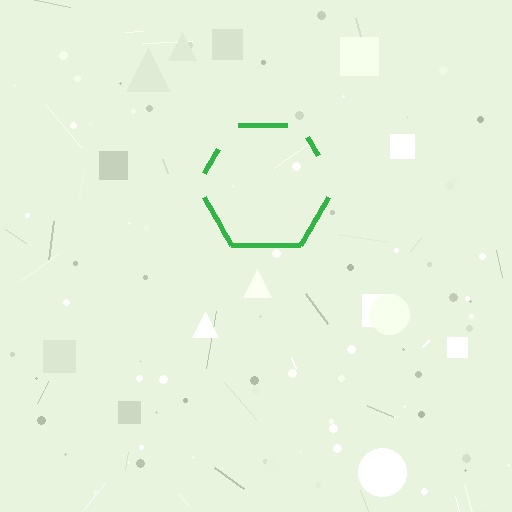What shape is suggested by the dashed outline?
The dashed outline suggests a hexagon.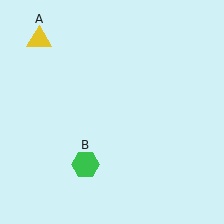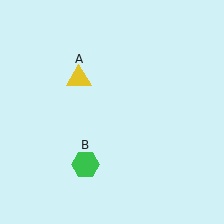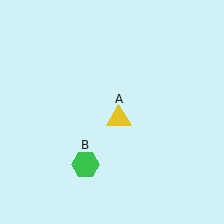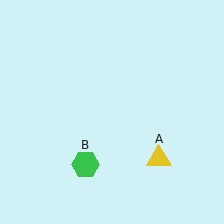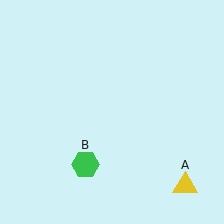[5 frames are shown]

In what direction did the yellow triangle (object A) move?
The yellow triangle (object A) moved down and to the right.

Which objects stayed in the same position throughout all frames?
Green hexagon (object B) remained stationary.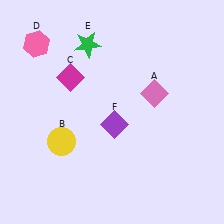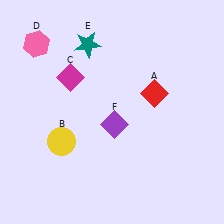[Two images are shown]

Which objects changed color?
A changed from pink to red. E changed from green to teal.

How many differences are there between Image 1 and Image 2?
There are 2 differences between the two images.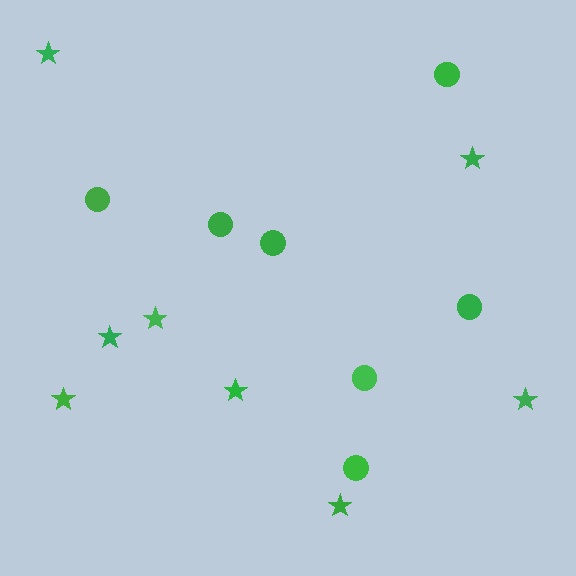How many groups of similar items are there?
There are 2 groups: one group of circles (7) and one group of stars (8).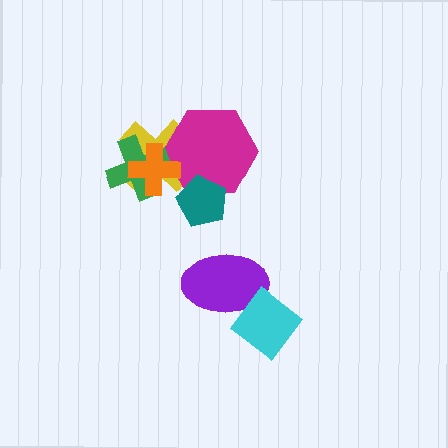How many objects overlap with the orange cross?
3 objects overlap with the orange cross.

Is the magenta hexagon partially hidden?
Yes, it is partially covered by another shape.